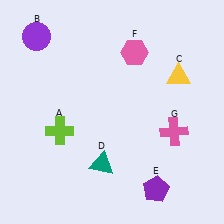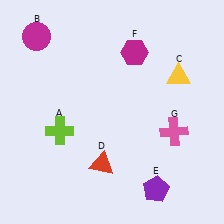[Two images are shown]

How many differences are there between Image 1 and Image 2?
There are 3 differences between the two images.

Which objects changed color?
B changed from purple to magenta. D changed from teal to red. F changed from pink to magenta.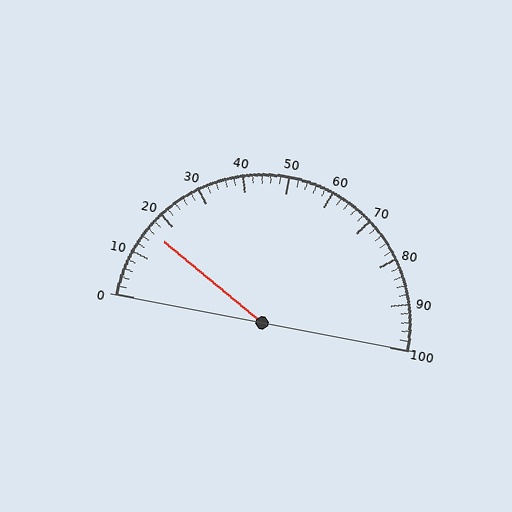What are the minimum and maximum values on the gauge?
The gauge ranges from 0 to 100.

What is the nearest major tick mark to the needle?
The nearest major tick mark is 20.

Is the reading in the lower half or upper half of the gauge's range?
The reading is in the lower half of the range (0 to 100).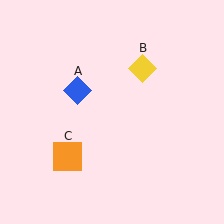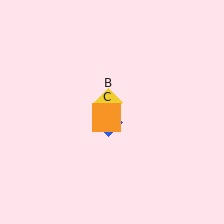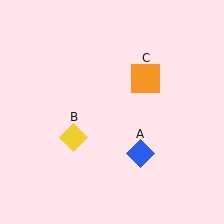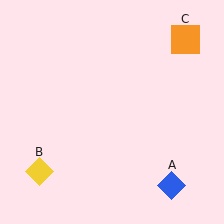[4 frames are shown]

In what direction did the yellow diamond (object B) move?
The yellow diamond (object B) moved down and to the left.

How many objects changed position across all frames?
3 objects changed position: blue diamond (object A), yellow diamond (object B), orange square (object C).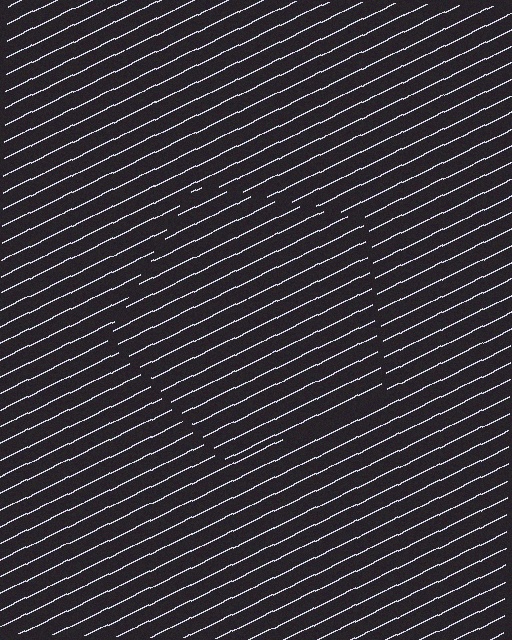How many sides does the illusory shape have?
5 sides — the line-ends trace a pentagon.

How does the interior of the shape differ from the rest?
The interior of the shape contains the same grating, shifted by half a period — the contour is defined by the phase discontinuity where line-ends from the inner and outer gratings abut.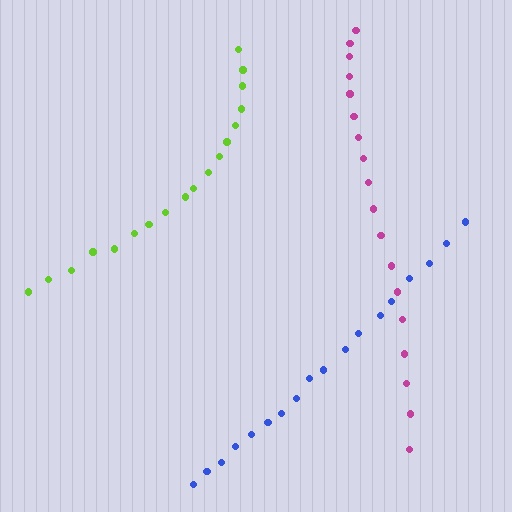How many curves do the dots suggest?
There are 3 distinct paths.